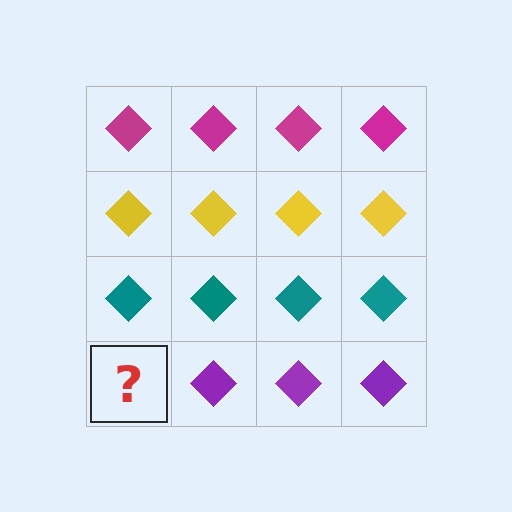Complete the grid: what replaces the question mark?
The question mark should be replaced with a purple diamond.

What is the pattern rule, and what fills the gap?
The rule is that each row has a consistent color. The gap should be filled with a purple diamond.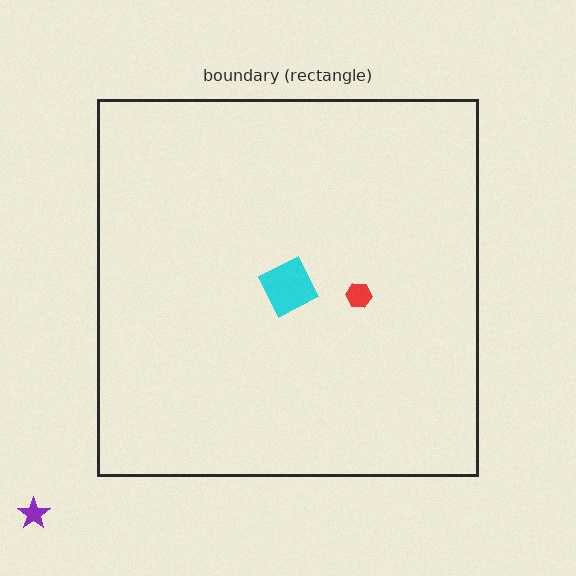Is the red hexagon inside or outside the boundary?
Inside.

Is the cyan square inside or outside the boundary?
Inside.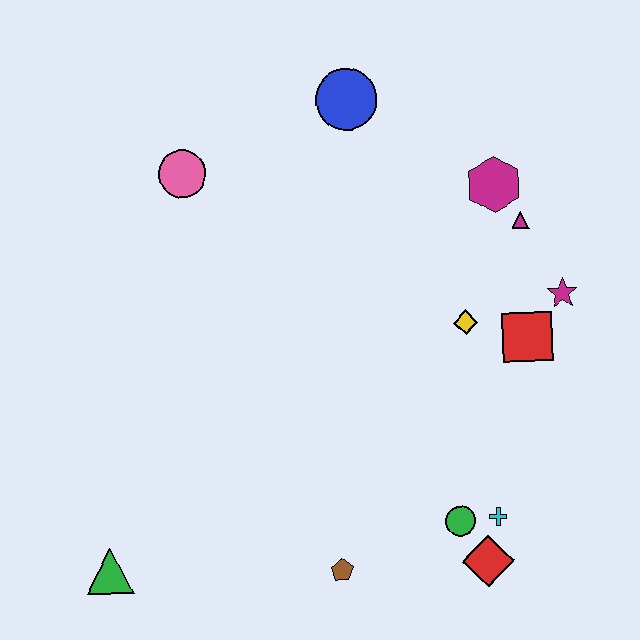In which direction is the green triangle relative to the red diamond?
The green triangle is to the left of the red diamond.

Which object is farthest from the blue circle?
The green triangle is farthest from the blue circle.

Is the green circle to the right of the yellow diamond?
No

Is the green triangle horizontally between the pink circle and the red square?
No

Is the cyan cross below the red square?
Yes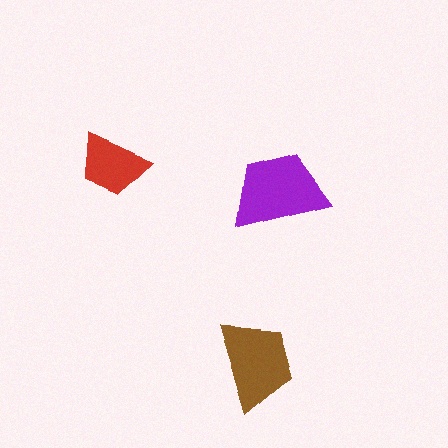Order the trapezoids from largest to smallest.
the purple one, the brown one, the red one.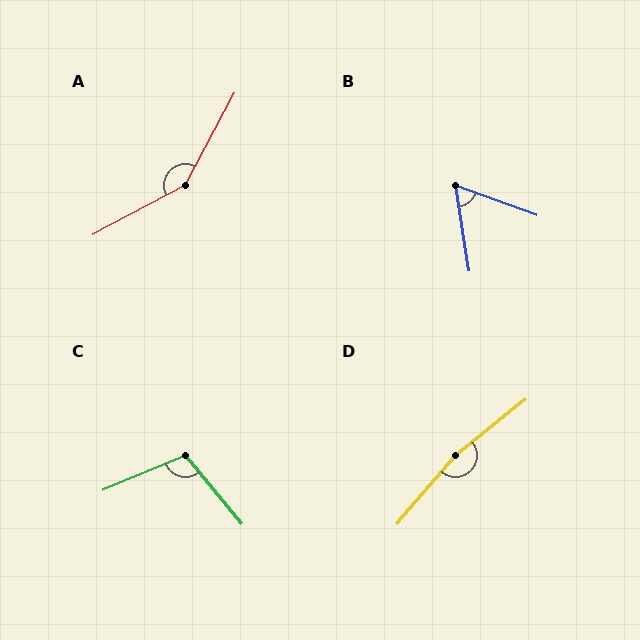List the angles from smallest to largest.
B (61°), C (107°), A (146°), D (170°).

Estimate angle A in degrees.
Approximately 146 degrees.